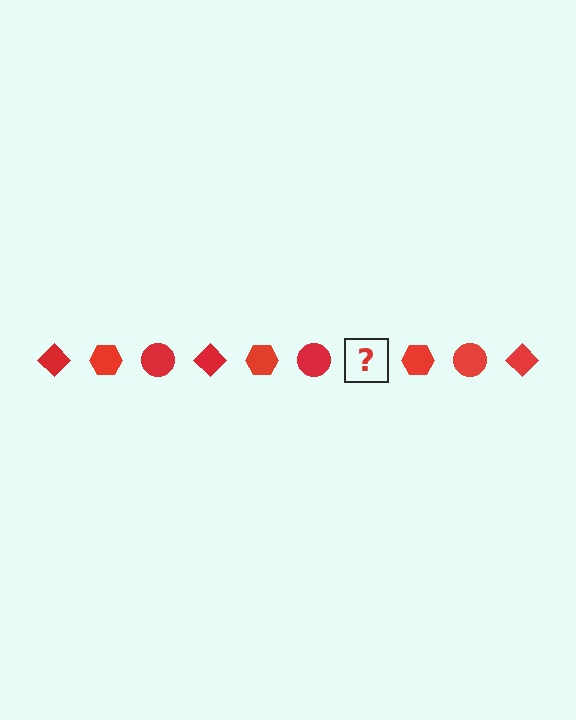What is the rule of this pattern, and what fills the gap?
The rule is that the pattern cycles through diamond, hexagon, circle shapes in red. The gap should be filled with a red diamond.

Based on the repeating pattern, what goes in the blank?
The blank should be a red diamond.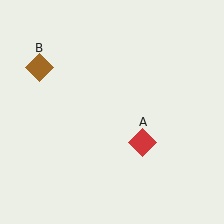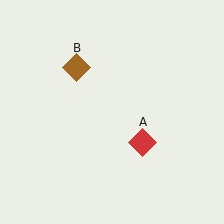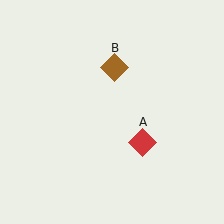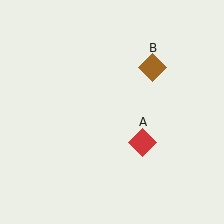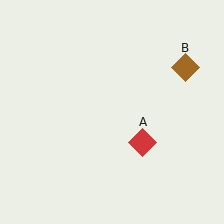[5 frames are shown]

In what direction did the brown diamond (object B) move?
The brown diamond (object B) moved right.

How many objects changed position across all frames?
1 object changed position: brown diamond (object B).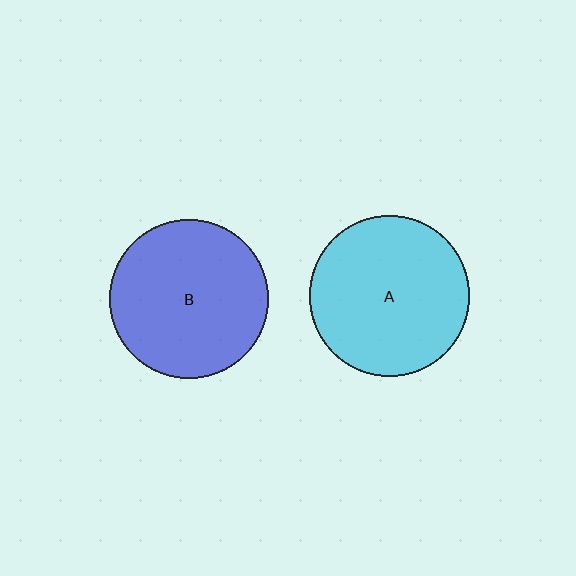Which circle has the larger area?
Circle A (cyan).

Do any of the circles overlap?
No, none of the circles overlap.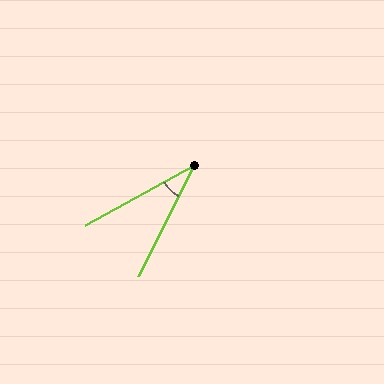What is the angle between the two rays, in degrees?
Approximately 34 degrees.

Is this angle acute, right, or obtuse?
It is acute.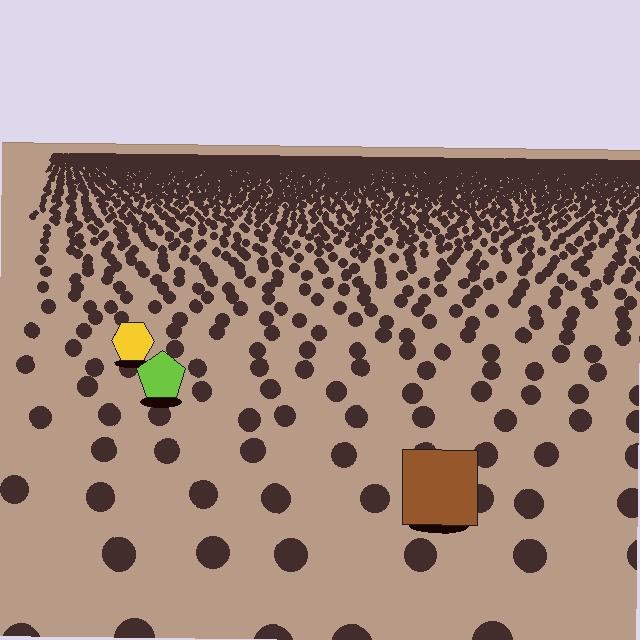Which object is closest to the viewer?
The brown square is closest. The texture marks near it are larger and more spread out.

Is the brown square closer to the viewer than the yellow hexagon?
Yes. The brown square is closer — you can tell from the texture gradient: the ground texture is coarser near it.